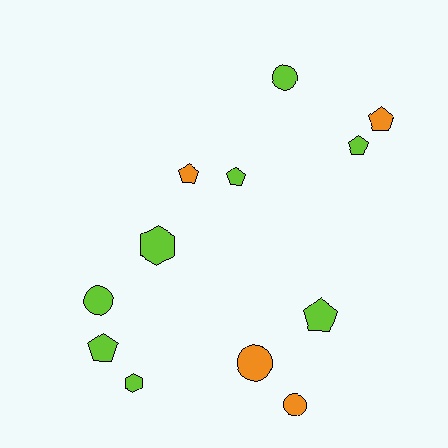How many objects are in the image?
There are 12 objects.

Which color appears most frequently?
Lime, with 8 objects.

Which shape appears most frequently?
Pentagon, with 6 objects.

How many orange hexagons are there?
There are no orange hexagons.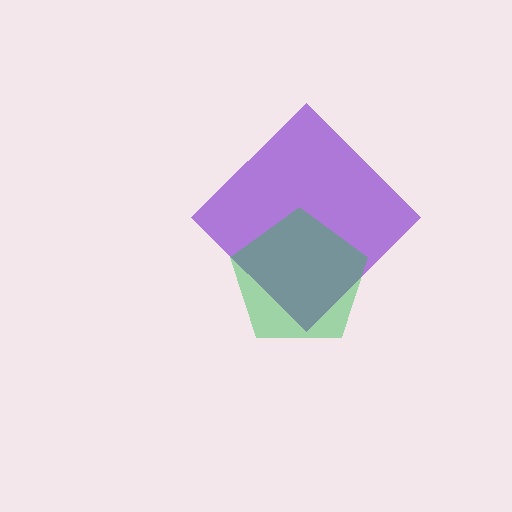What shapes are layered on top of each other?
The layered shapes are: a purple diamond, a green pentagon.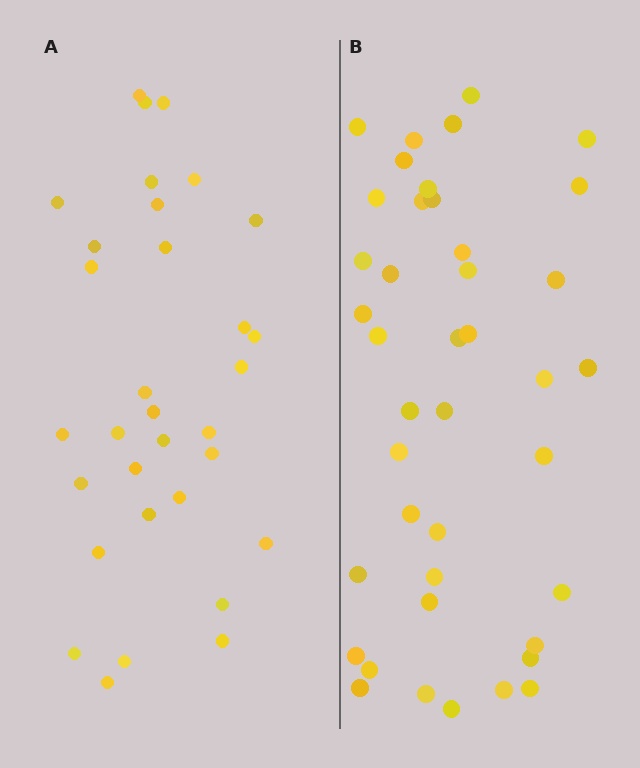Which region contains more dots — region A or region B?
Region B (the right region) has more dots.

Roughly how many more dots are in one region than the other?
Region B has roughly 8 or so more dots than region A.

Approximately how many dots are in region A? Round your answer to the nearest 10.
About 30 dots. (The exact count is 32, which rounds to 30.)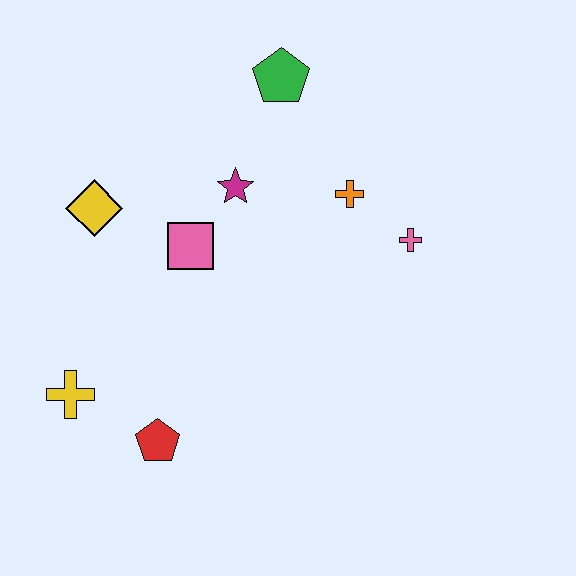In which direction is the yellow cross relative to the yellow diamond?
The yellow cross is below the yellow diamond.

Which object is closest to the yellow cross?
The red pentagon is closest to the yellow cross.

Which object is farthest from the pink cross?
The yellow cross is farthest from the pink cross.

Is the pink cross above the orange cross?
No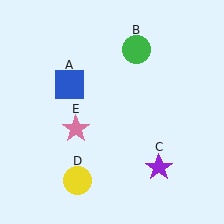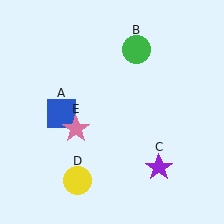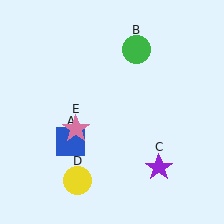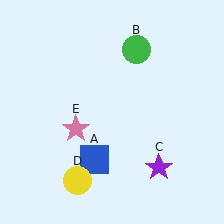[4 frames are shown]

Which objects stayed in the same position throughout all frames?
Green circle (object B) and purple star (object C) and yellow circle (object D) and pink star (object E) remained stationary.